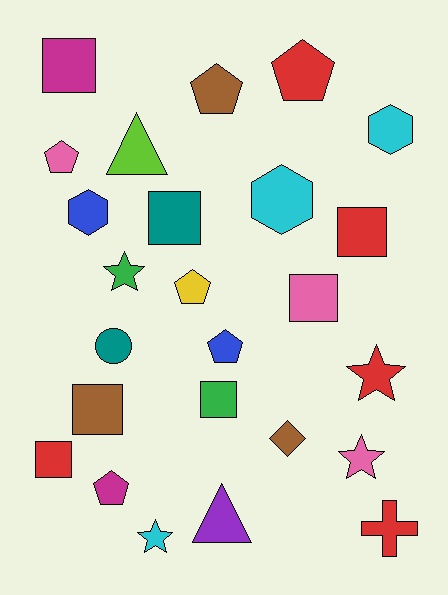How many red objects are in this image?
There are 5 red objects.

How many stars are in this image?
There are 4 stars.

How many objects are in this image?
There are 25 objects.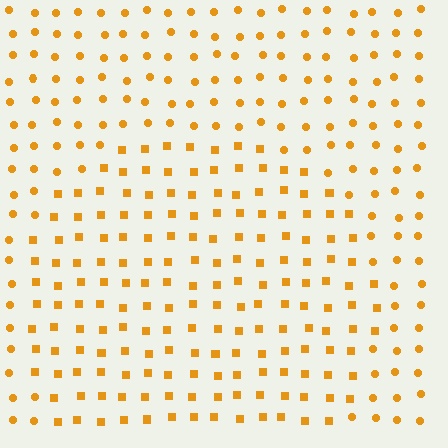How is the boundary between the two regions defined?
The boundary is defined by a change in element shape: squares inside vs. circles outside. All elements share the same color and spacing.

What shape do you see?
I see a circle.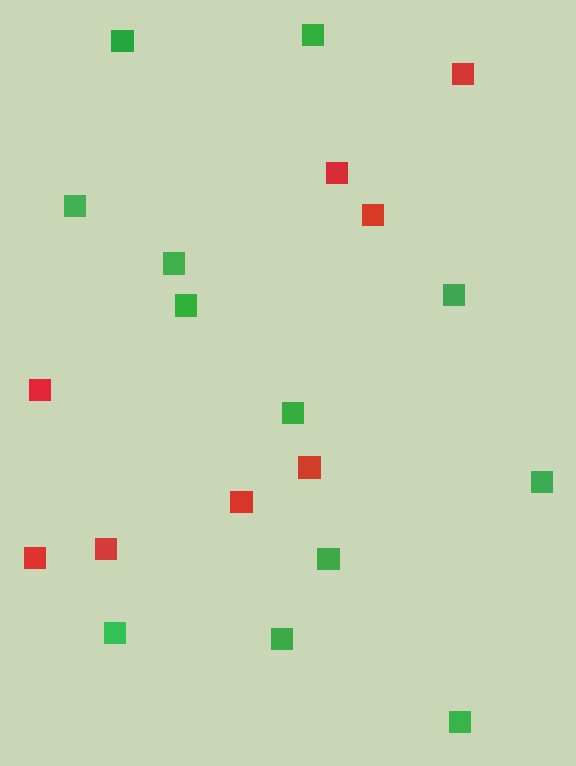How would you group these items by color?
There are 2 groups: one group of green squares (12) and one group of red squares (8).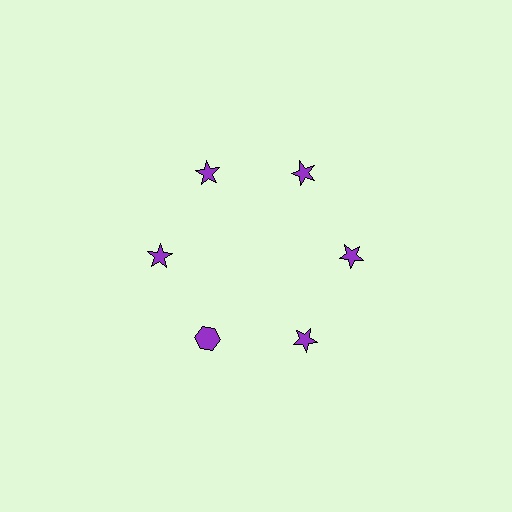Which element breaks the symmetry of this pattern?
The purple hexagon at roughly the 7 o'clock position breaks the symmetry. All other shapes are purple stars.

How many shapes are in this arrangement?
There are 6 shapes arranged in a ring pattern.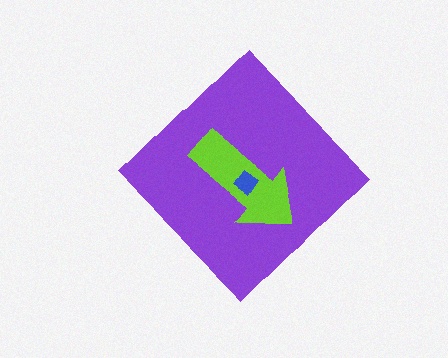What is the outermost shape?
The purple diamond.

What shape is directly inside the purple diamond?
The lime arrow.